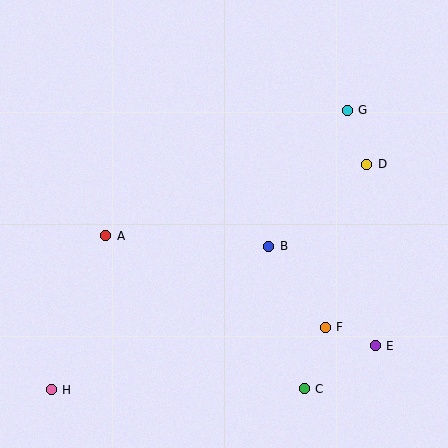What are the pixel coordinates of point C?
Point C is at (304, 389).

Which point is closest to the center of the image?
Point B at (269, 246) is closest to the center.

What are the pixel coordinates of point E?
Point E is at (375, 346).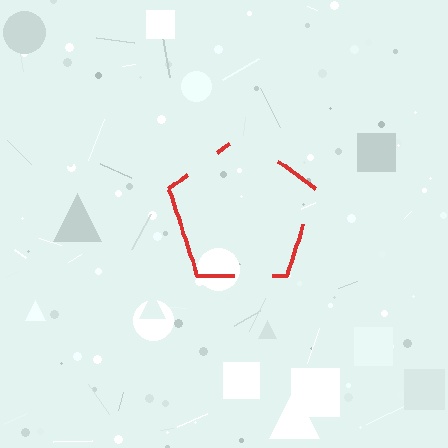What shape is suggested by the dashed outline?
The dashed outline suggests a pentagon.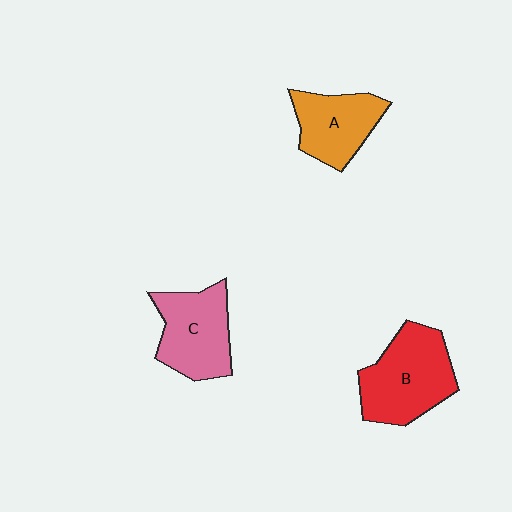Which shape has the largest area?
Shape B (red).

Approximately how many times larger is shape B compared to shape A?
Approximately 1.4 times.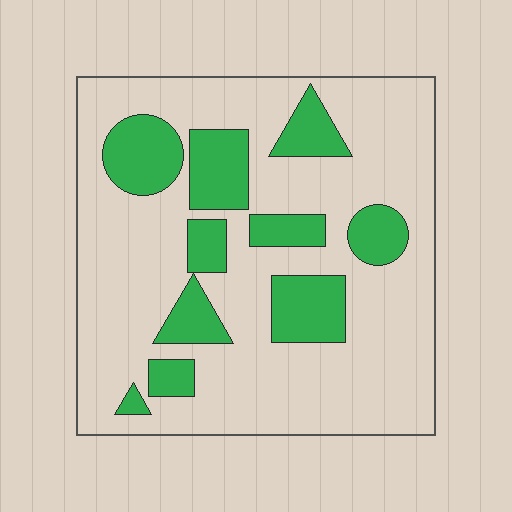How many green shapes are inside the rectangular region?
10.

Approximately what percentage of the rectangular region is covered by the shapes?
Approximately 25%.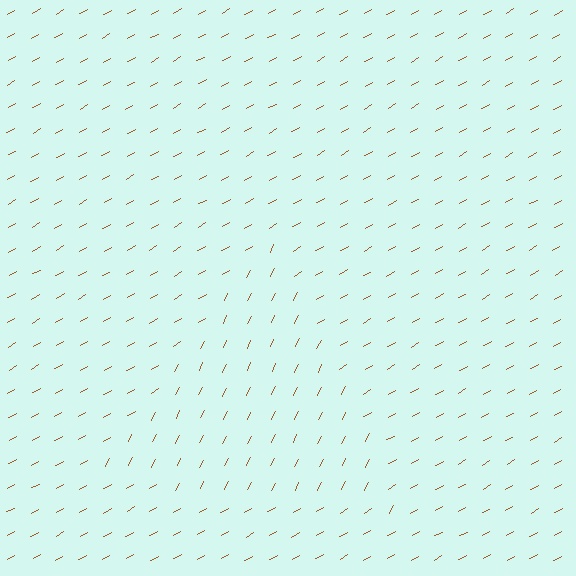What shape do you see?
I see a triangle.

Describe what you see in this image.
The image is filled with small brown line segments. A triangle region in the image has lines oriented differently from the surrounding lines, creating a visible texture boundary.